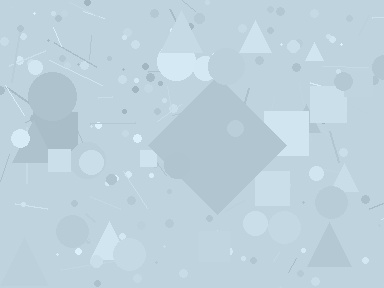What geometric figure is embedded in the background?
A diamond is embedded in the background.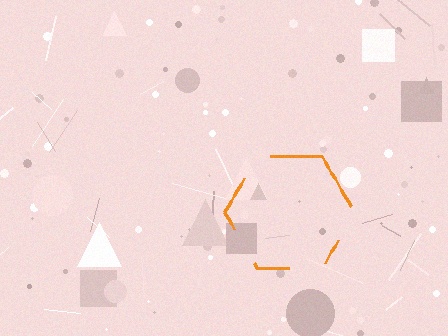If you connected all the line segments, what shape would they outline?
They would outline a hexagon.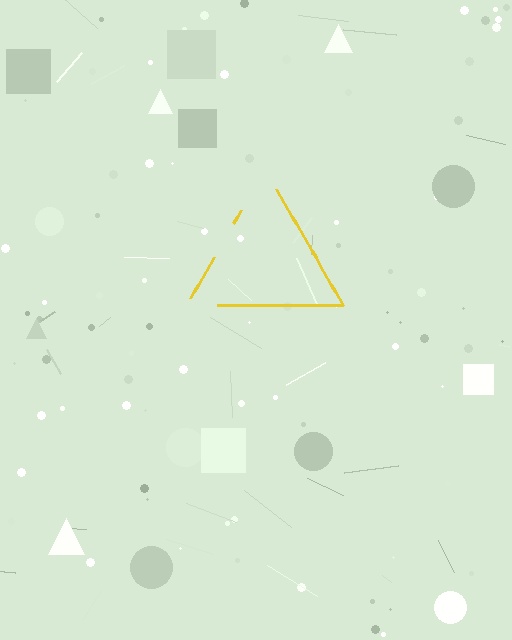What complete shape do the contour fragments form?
The contour fragments form a triangle.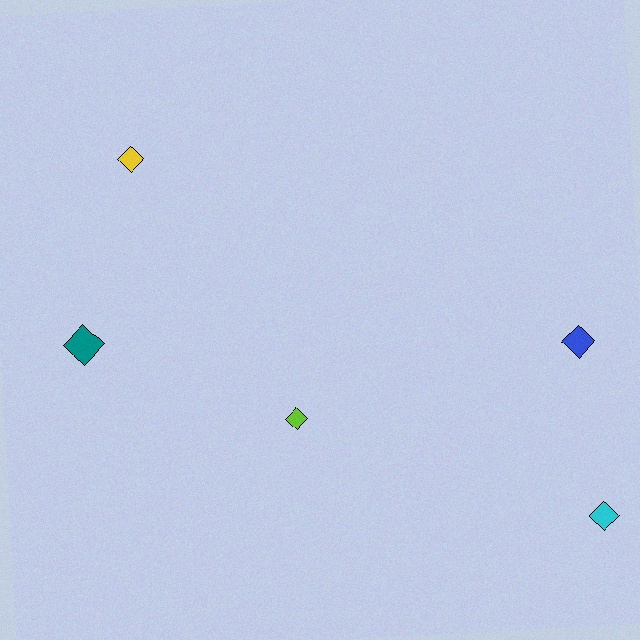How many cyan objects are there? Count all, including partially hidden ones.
There is 1 cyan object.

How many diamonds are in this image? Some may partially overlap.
There are 5 diamonds.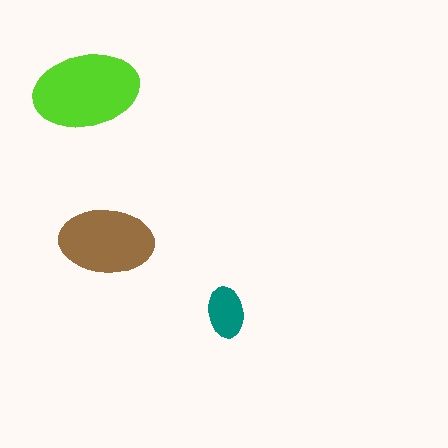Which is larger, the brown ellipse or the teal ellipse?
The brown one.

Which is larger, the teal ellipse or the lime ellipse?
The lime one.